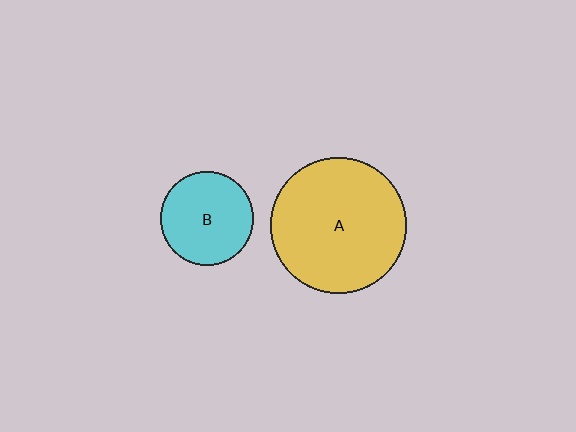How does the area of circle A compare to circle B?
Approximately 2.1 times.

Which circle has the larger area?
Circle A (yellow).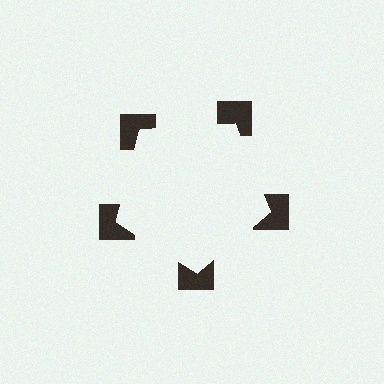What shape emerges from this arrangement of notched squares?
An illusory pentagon — its edges are inferred from the aligned wedge cuts in the notched squares, not physically drawn.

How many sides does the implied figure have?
5 sides.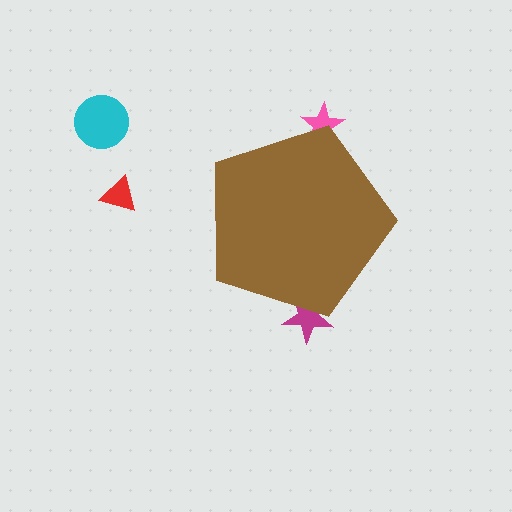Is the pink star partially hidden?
Yes, the pink star is partially hidden behind the brown pentagon.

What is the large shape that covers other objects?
A brown pentagon.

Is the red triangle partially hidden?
No, the red triangle is fully visible.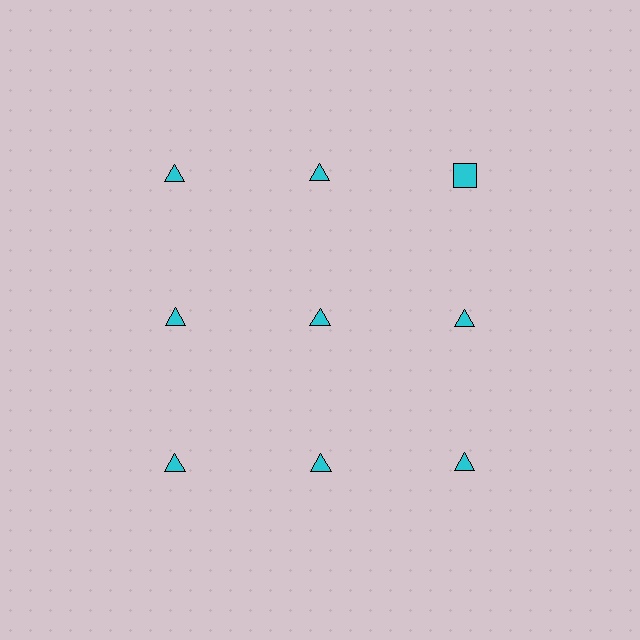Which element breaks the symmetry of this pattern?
The cyan square in the top row, center column breaks the symmetry. All other shapes are cyan triangles.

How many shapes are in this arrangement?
There are 9 shapes arranged in a grid pattern.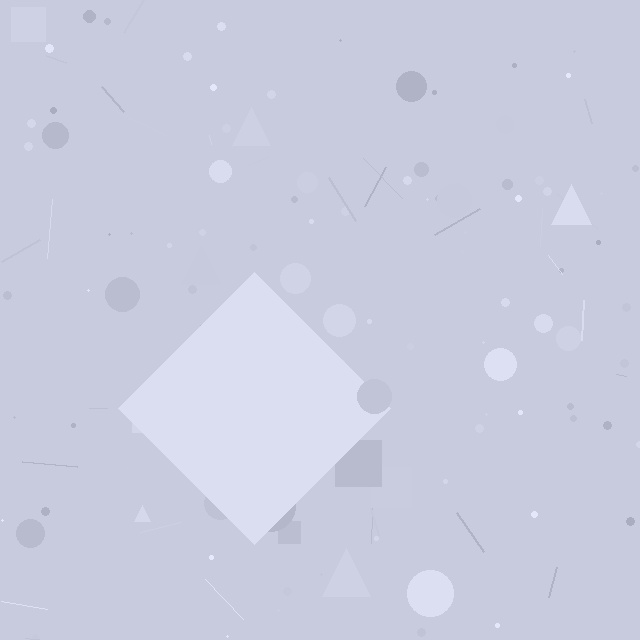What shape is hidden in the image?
A diamond is hidden in the image.